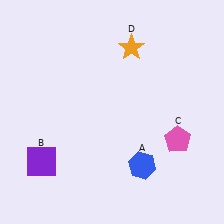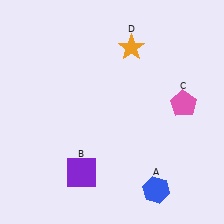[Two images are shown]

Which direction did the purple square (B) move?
The purple square (B) moved right.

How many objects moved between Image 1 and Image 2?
3 objects moved between the two images.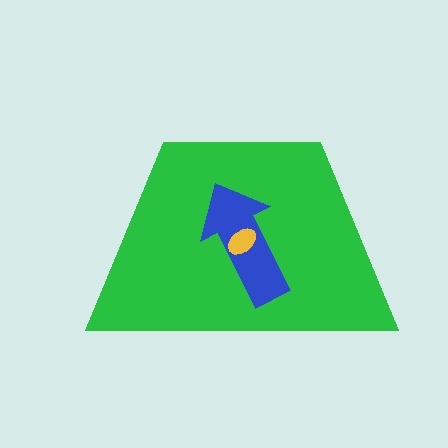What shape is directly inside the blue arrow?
The yellow ellipse.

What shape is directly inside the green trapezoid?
The blue arrow.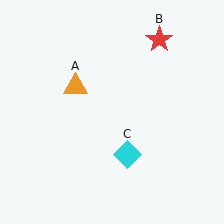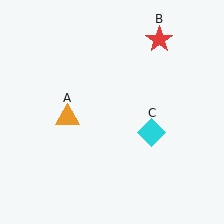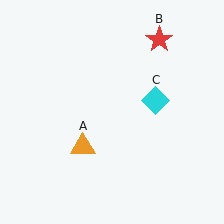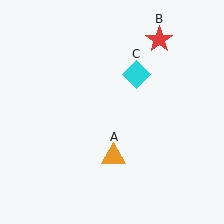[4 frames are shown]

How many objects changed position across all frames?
2 objects changed position: orange triangle (object A), cyan diamond (object C).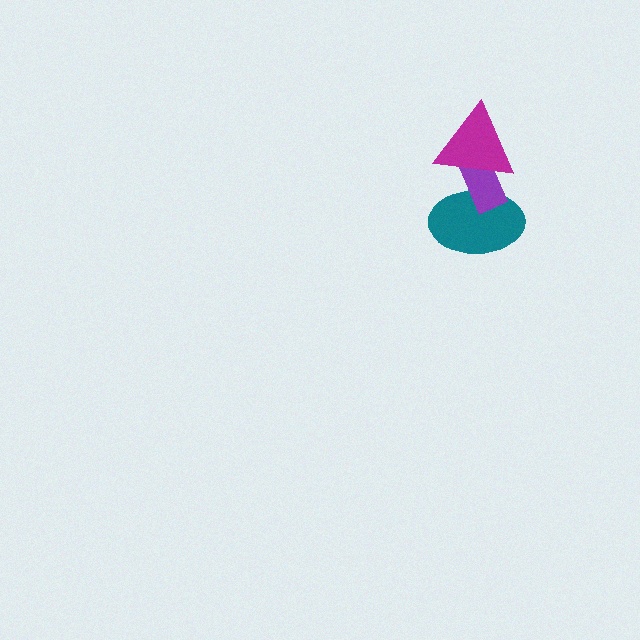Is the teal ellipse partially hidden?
Yes, it is partially covered by another shape.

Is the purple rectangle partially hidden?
Yes, it is partially covered by another shape.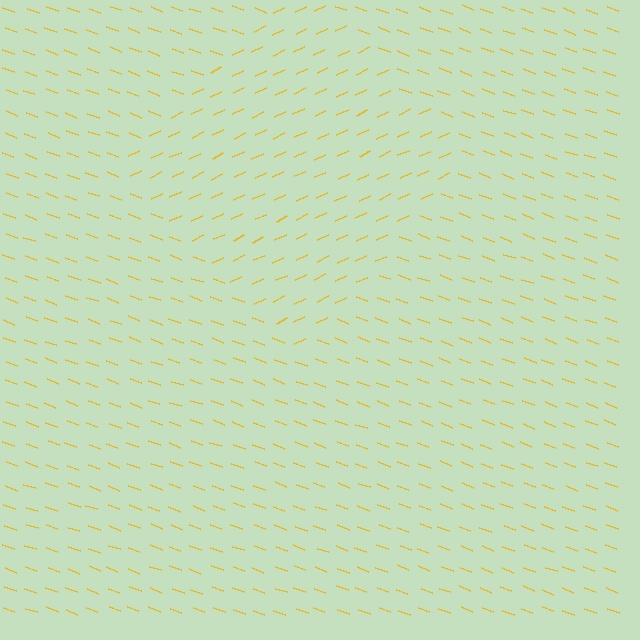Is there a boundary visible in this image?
Yes, there is a texture boundary formed by a change in line orientation.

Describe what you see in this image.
The image is filled with small yellow line segments. A diamond region in the image has lines oriented differently from the surrounding lines, creating a visible texture boundary.